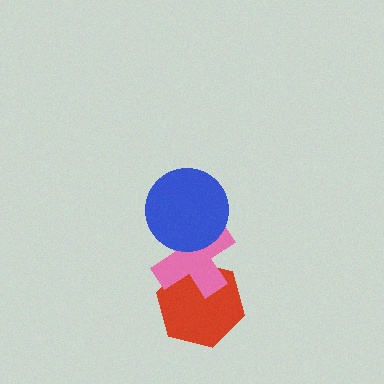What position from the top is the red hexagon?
The red hexagon is 3rd from the top.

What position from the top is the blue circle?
The blue circle is 1st from the top.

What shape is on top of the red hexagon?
The pink cross is on top of the red hexagon.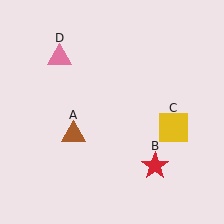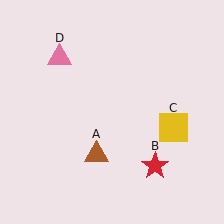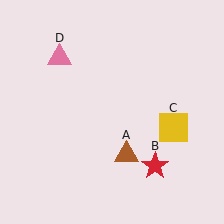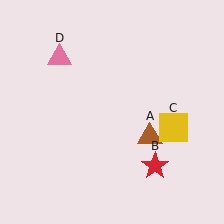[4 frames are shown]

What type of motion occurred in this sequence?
The brown triangle (object A) rotated counterclockwise around the center of the scene.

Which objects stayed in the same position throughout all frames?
Red star (object B) and yellow square (object C) and pink triangle (object D) remained stationary.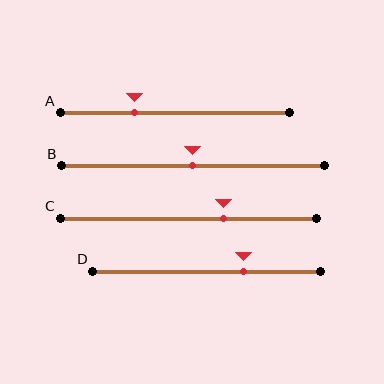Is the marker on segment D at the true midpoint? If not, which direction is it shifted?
No, the marker on segment D is shifted to the right by about 16% of the segment length.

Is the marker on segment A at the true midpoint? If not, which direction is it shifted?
No, the marker on segment A is shifted to the left by about 18% of the segment length.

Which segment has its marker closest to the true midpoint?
Segment B has its marker closest to the true midpoint.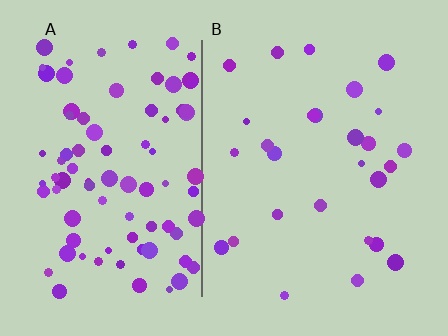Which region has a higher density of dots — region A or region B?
A (the left).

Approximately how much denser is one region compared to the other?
Approximately 3.2× — region A over region B.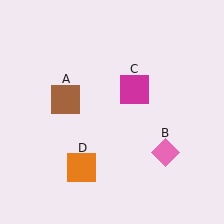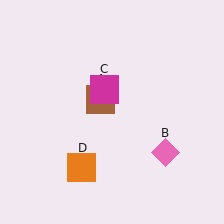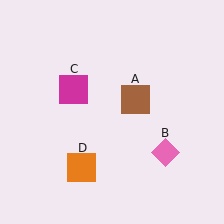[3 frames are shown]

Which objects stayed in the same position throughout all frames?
Pink diamond (object B) and orange square (object D) remained stationary.